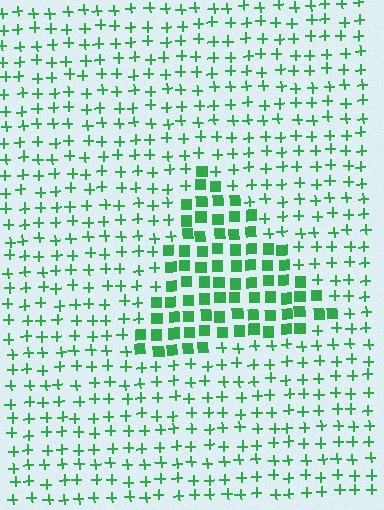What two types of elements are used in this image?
The image uses squares inside the triangle region and plus signs outside it.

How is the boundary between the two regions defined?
The boundary is defined by a change in element shape: squares inside vs. plus signs outside. All elements share the same color and spacing.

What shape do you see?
I see a triangle.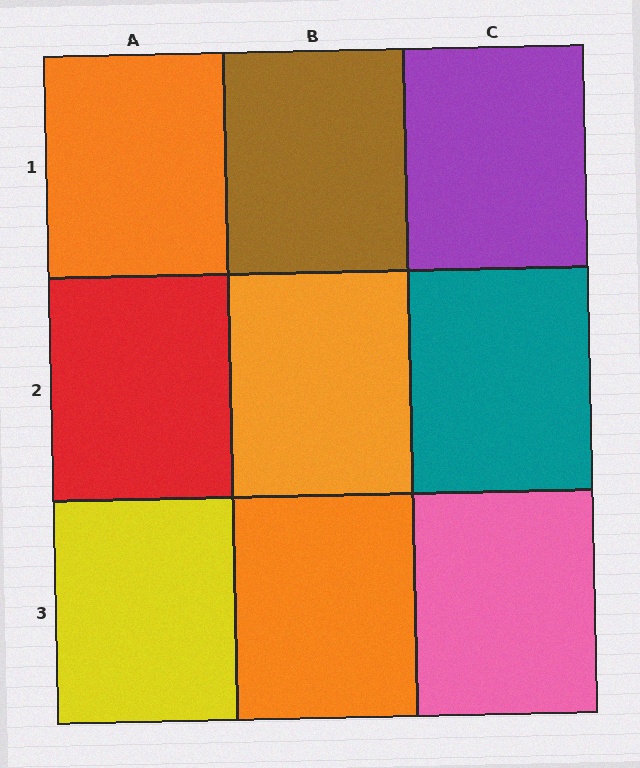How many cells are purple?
1 cell is purple.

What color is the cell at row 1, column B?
Brown.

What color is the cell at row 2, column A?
Red.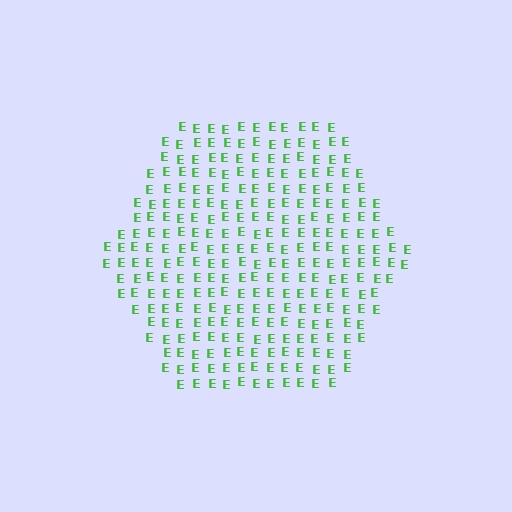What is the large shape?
The large shape is a hexagon.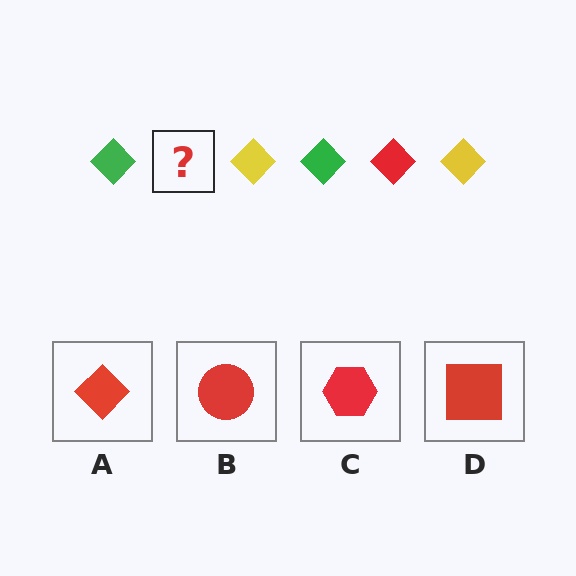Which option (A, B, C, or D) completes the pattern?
A.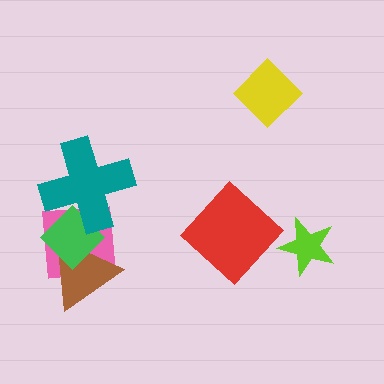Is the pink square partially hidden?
Yes, it is partially covered by another shape.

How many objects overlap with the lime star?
0 objects overlap with the lime star.